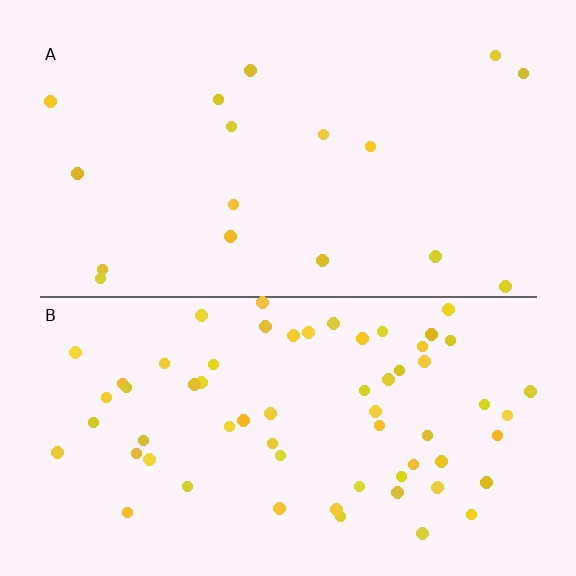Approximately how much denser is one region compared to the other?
Approximately 3.7× — region B over region A.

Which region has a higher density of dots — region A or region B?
B (the bottom).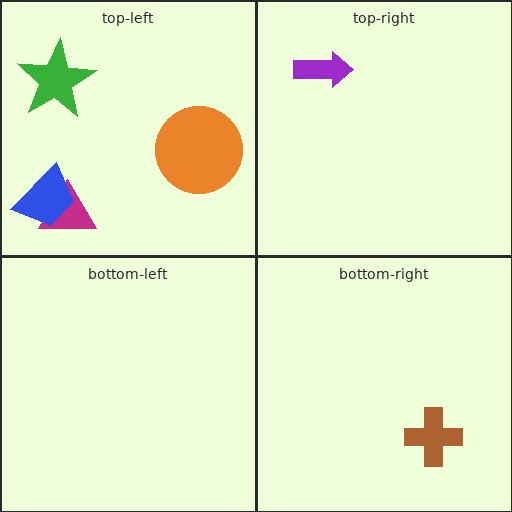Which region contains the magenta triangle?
The top-left region.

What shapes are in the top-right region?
The purple arrow.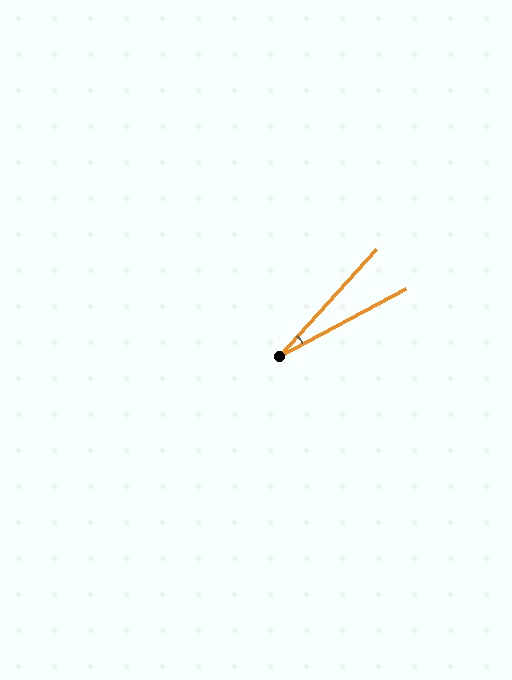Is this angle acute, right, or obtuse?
It is acute.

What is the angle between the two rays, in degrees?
Approximately 20 degrees.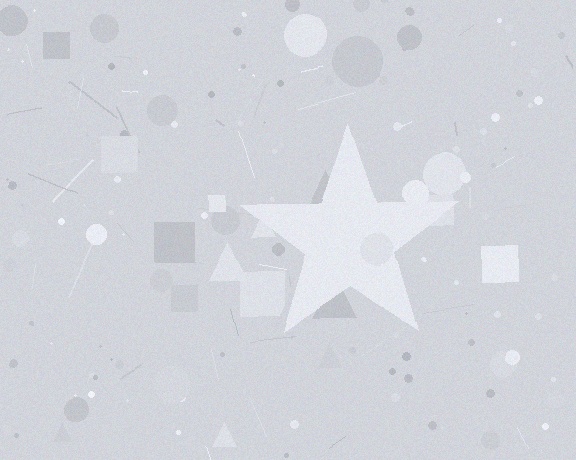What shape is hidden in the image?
A star is hidden in the image.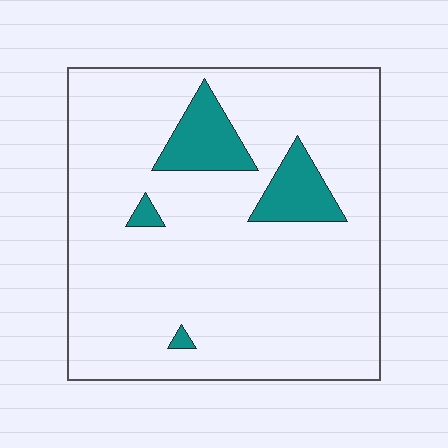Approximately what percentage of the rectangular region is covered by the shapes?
Approximately 10%.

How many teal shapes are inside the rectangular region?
4.